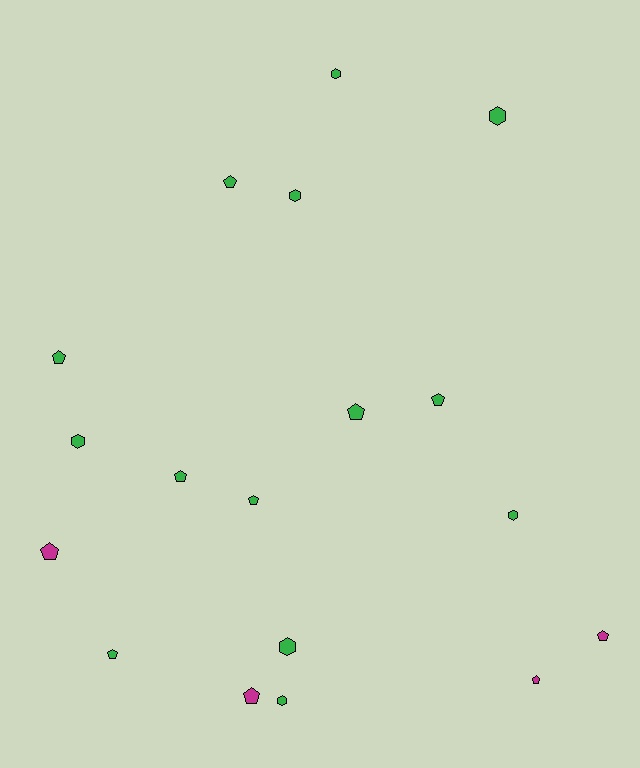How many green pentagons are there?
There are 7 green pentagons.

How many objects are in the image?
There are 18 objects.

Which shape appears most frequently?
Pentagon, with 11 objects.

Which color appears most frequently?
Green, with 14 objects.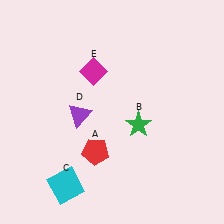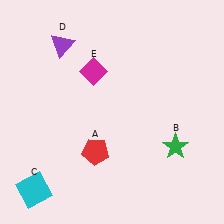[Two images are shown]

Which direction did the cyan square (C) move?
The cyan square (C) moved left.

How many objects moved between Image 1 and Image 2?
3 objects moved between the two images.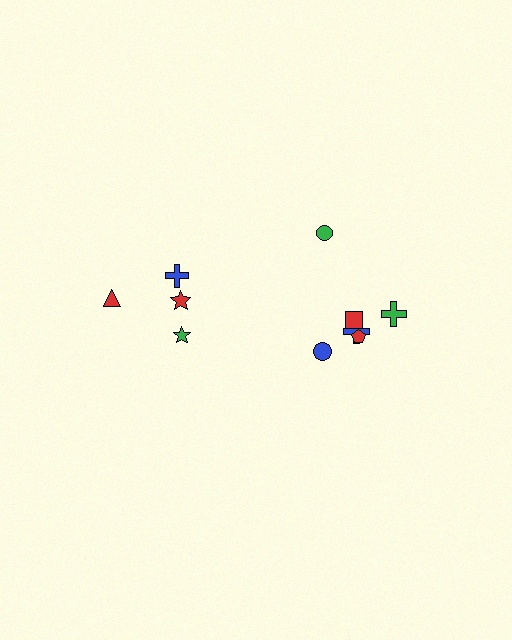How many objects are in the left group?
There are 4 objects.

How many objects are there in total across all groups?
There are 10 objects.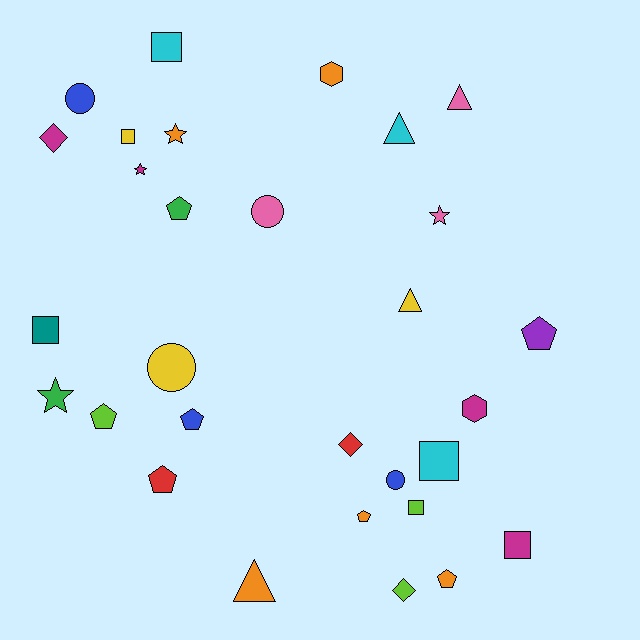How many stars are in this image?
There are 4 stars.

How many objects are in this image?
There are 30 objects.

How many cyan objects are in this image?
There are 3 cyan objects.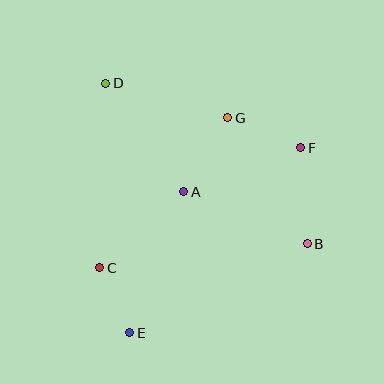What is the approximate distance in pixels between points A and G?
The distance between A and G is approximately 86 pixels.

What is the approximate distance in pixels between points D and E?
The distance between D and E is approximately 251 pixels.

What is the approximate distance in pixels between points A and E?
The distance between A and E is approximately 151 pixels.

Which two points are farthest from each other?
Points B and D are farthest from each other.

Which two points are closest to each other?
Points C and E are closest to each other.